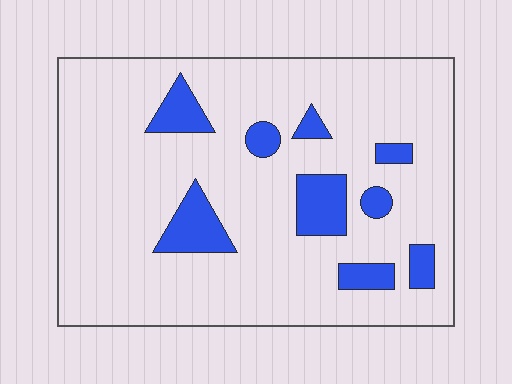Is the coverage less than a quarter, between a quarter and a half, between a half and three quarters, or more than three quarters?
Less than a quarter.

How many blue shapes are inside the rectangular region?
9.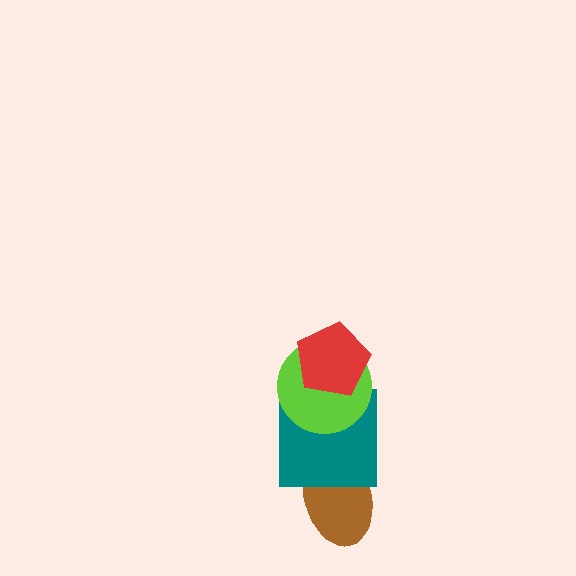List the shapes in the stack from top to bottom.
From top to bottom: the red pentagon, the lime circle, the teal square, the brown ellipse.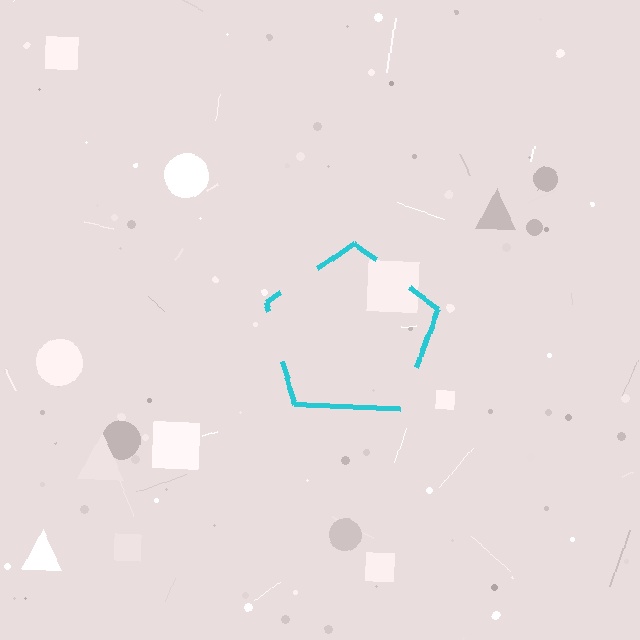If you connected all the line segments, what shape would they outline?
They would outline a pentagon.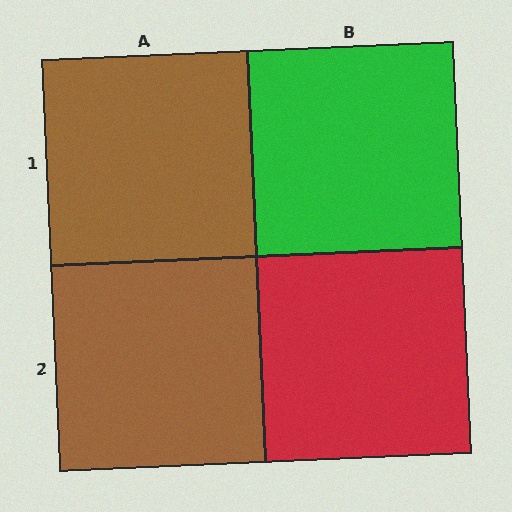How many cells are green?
1 cell is green.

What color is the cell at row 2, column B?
Red.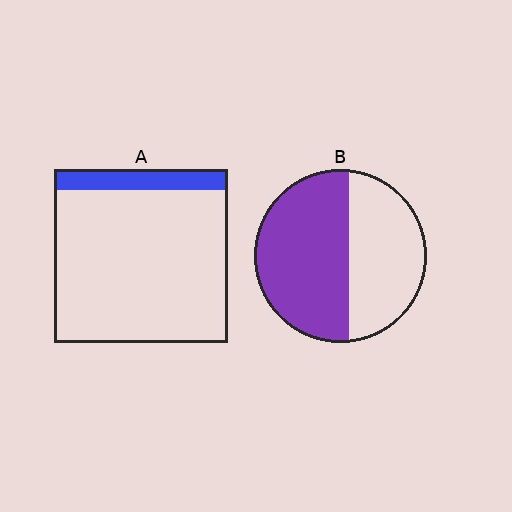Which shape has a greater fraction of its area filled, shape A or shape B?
Shape B.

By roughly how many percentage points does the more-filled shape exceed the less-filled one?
By roughly 45 percentage points (B over A).